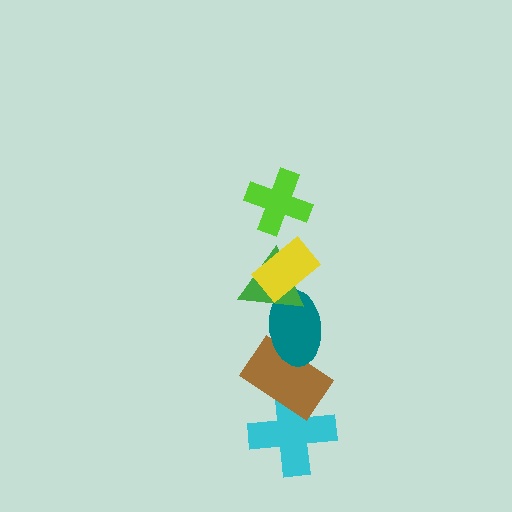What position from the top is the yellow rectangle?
The yellow rectangle is 2nd from the top.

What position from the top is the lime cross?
The lime cross is 1st from the top.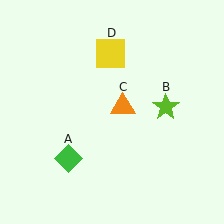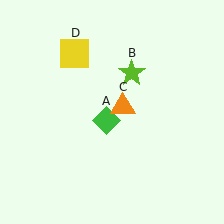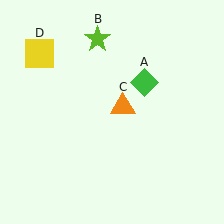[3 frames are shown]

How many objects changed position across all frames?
3 objects changed position: green diamond (object A), lime star (object B), yellow square (object D).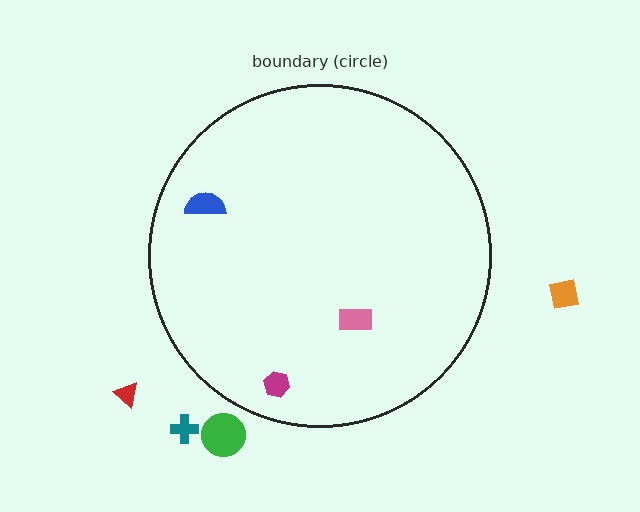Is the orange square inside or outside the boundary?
Outside.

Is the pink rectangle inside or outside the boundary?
Inside.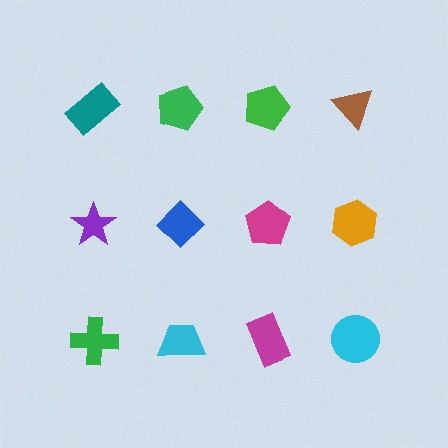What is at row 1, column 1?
A teal rectangle.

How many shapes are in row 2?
4 shapes.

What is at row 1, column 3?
A green pentagon.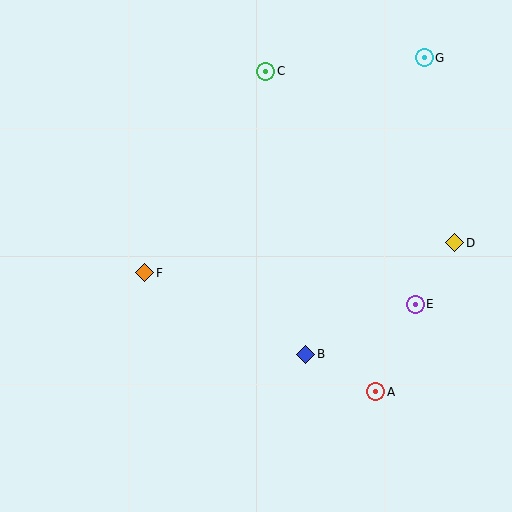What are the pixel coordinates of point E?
Point E is at (415, 304).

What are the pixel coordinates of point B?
Point B is at (306, 354).